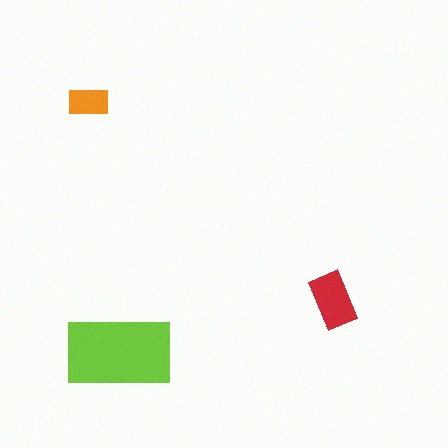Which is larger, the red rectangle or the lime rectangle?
The lime one.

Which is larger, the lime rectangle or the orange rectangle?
The lime one.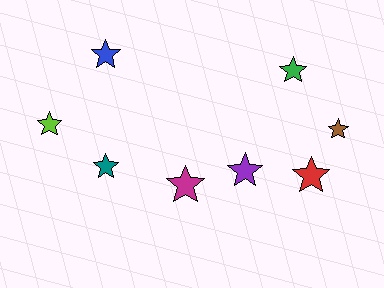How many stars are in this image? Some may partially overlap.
There are 8 stars.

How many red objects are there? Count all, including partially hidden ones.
There is 1 red object.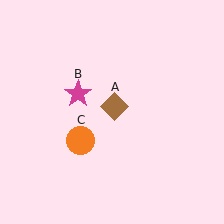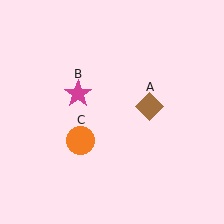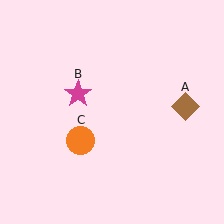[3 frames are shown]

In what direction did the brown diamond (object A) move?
The brown diamond (object A) moved right.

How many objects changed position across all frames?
1 object changed position: brown diamond (object A).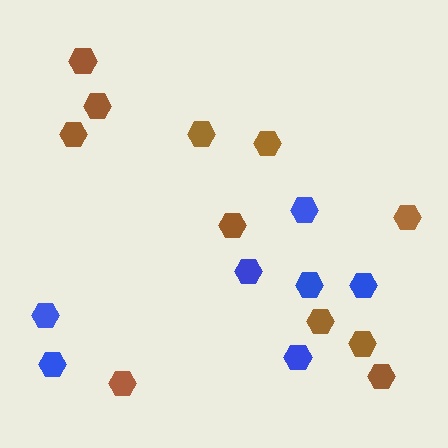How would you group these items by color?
There are 2 groups: one group of brown hexagons (11) and one group of blue hexagons (7).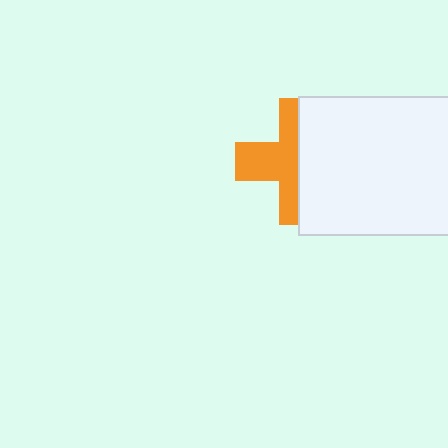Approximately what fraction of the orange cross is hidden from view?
Roughly 52% of the orange cross is hidden behind the white rectangle.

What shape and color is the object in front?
The object in front is a white rectangle.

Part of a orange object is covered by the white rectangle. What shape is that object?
It is a cross.